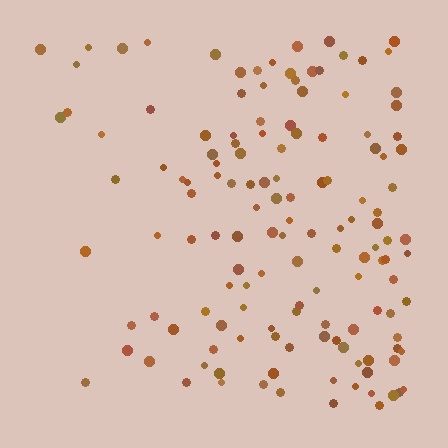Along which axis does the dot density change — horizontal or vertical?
Horizontal.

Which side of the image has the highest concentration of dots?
The right.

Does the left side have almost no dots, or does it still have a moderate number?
Still a moderate number, just noticeably fewer than the right.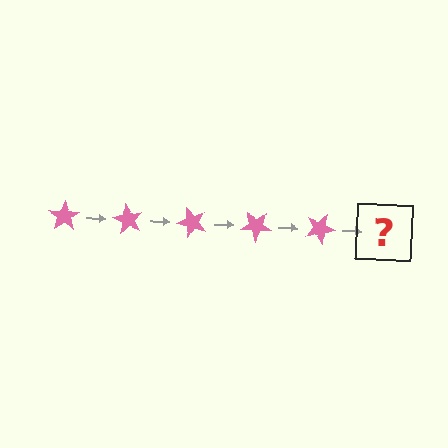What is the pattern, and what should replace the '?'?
The pattern is that the star rotates 60 degrees each step. The '?' should be a pink star rotated 300 degrees.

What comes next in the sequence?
The next element should be a pink star rotated 300 degrees.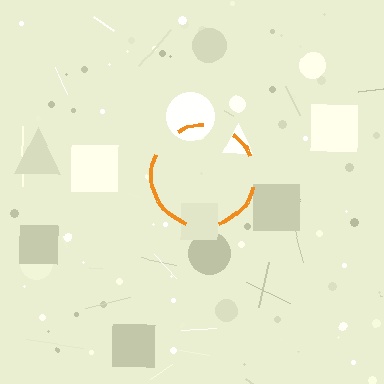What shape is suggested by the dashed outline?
The dashed outline suggests a circle.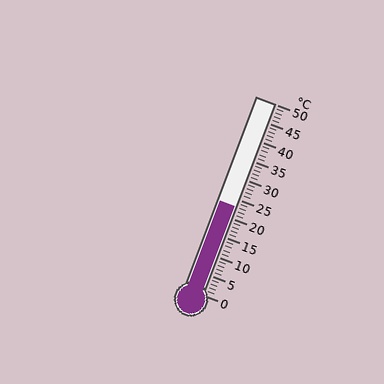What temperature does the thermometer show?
The thermometer shows approximately 23°C.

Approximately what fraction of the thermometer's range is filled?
The thermometer is filled to approximately 45% of its range.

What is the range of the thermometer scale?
The thermometer scale ranges from 0°C to 50°C.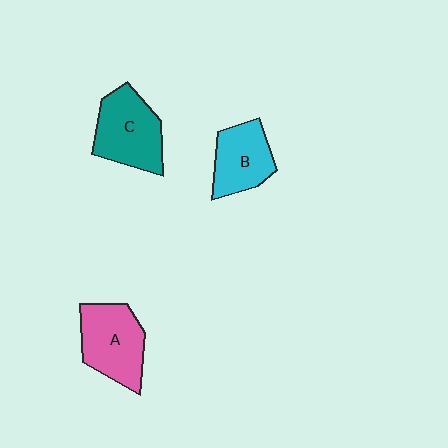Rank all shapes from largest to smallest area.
From largest to smallest: C (teal), A (pink), B (cyan).